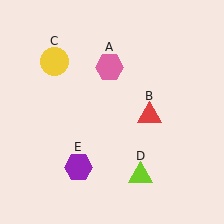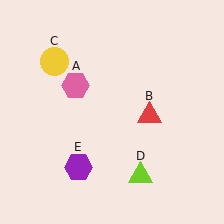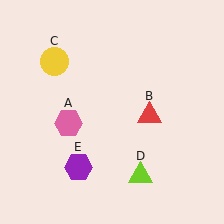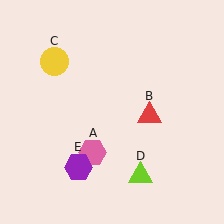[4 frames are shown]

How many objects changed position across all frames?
1 object changed position: pink hexagon (object A).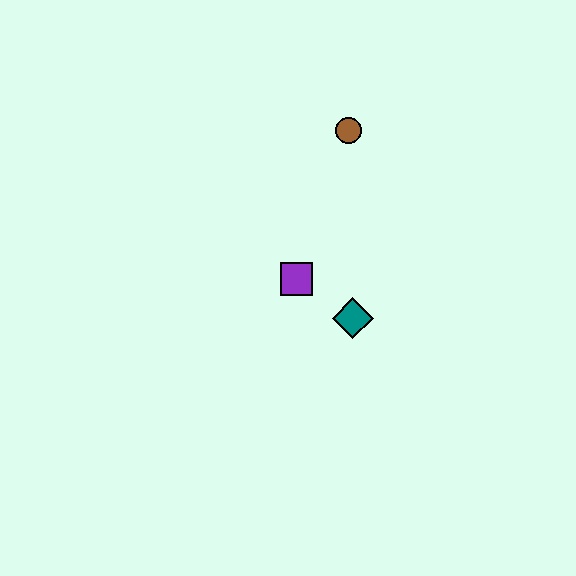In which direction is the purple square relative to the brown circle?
The purple square is below the brown circle.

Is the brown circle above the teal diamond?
Yes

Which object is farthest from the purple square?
The brown circle is farthest from the purple square.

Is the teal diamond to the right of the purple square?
Yes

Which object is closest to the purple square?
The teal diamond is closest to the purple square.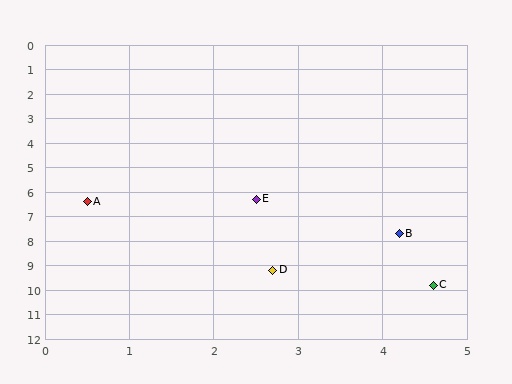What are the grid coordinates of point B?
Point B is at approximately (4.2, 7.7).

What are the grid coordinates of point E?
Point E is at approximately (2.5, 6.3).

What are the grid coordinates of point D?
Point D is at approximately (2.7, 9.2).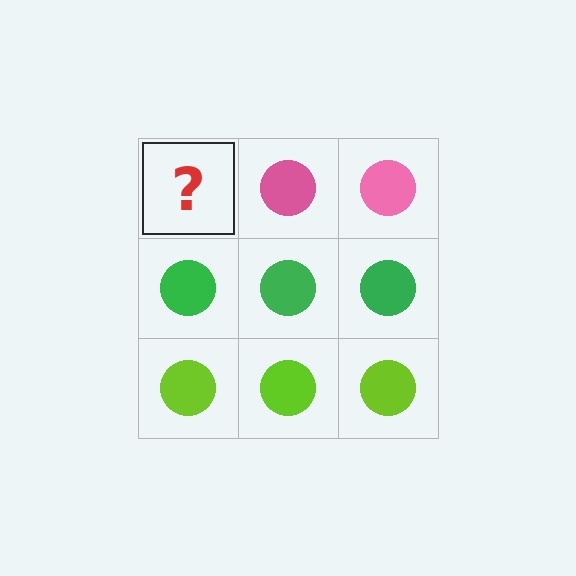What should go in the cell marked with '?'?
The missing cell should contain a pink circle.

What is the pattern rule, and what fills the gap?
The rule is that each row has a consistent color. The gap should be filled with a pink circle.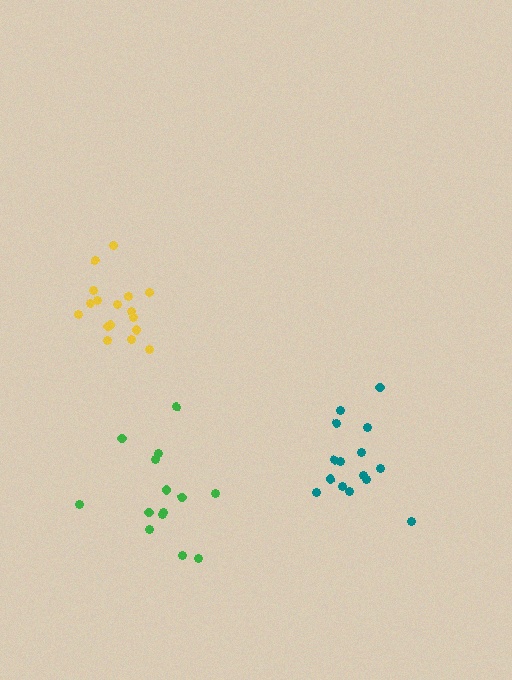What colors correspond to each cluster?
The clusters are colored: teal, yellow, green.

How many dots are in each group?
Group 1: 15 dots, Group 2: 17 dots, Group 3: 14 dots (46 total).